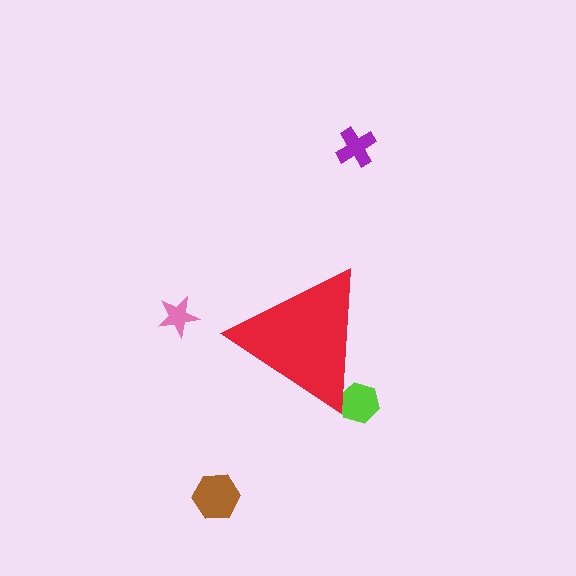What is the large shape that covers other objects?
A red triangle.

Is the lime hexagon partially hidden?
Yes, the lime hexagon is partially hidden behind the red triangle.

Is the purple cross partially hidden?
No, the purple cross is fully visible.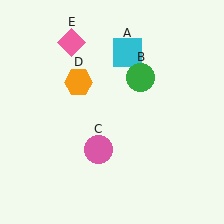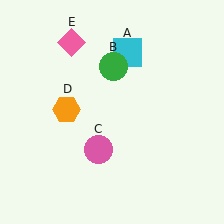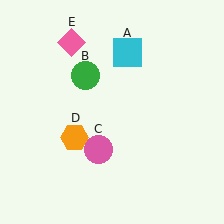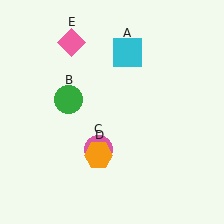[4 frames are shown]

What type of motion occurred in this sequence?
The green circle (object B), orange hexagon (object D) rotated counterclockwise around the center of the scene.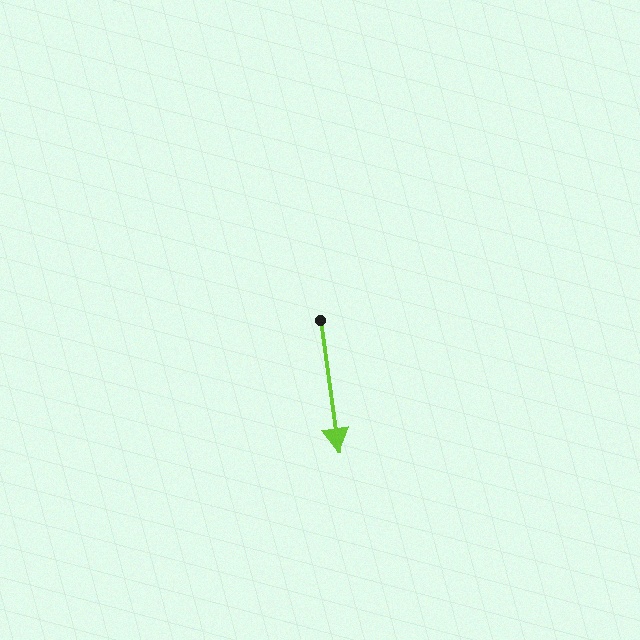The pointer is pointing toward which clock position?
Roughly 6 o'clock.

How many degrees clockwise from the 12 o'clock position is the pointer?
Approximately 172 degrees.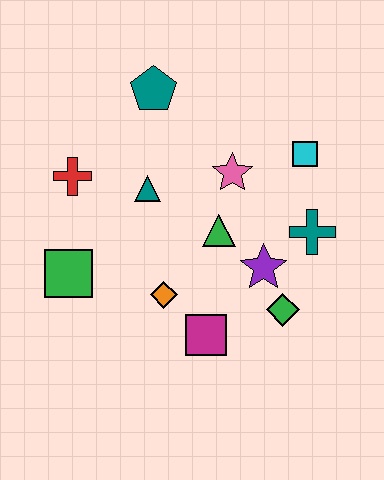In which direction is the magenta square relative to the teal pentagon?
The magenta square is below the teal pentagon.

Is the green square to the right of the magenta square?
No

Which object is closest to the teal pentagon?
The teal triangle is closest to the teal pentagon.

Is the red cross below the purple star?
No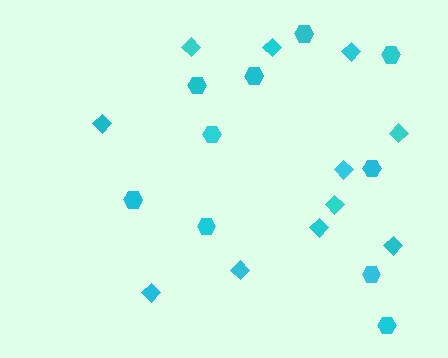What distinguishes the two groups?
There are 2 groups: one group of diamonds (11) and one group of hexagons (10).